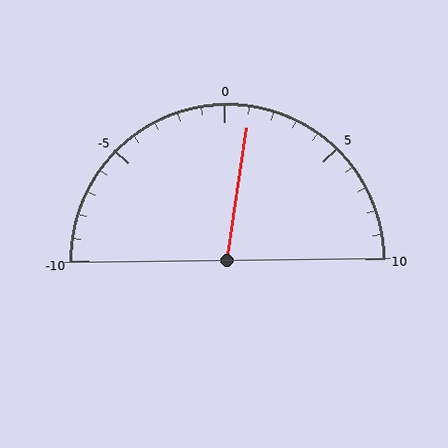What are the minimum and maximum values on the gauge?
The gauge ranges from -10 to 10.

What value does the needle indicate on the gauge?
The needle indicates approximately 1.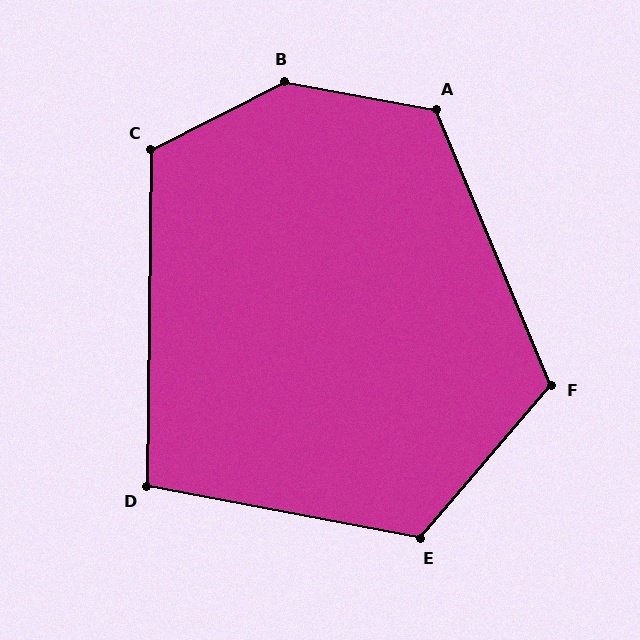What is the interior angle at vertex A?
Approximately 123 degrees (obtuse).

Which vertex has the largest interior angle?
B, at approximately 143 degrees.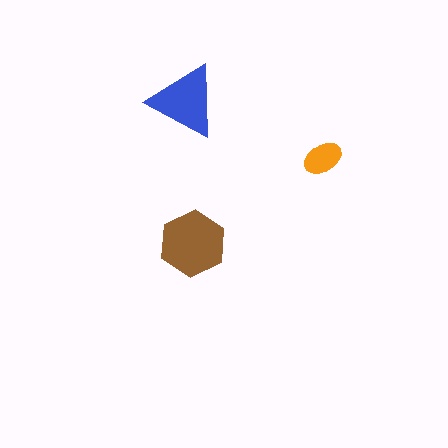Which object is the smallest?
The orange ellipse.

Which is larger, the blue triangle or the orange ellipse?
The blue triangle.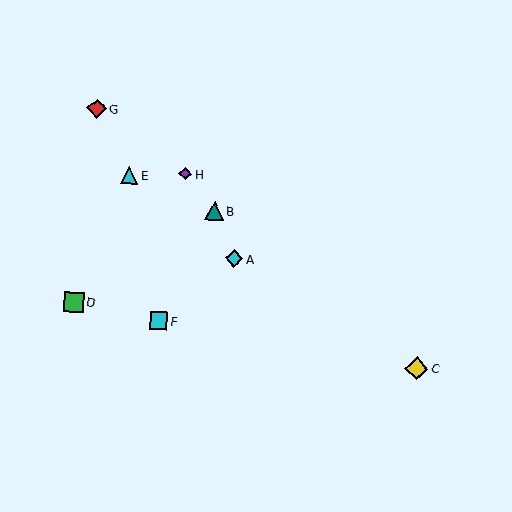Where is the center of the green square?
The center of the green square is at (74, 302).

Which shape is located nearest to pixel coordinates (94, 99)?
The red diamond (labeled G) at (97, 109) is nearest to that location.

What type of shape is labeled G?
Shape G is a red diamond.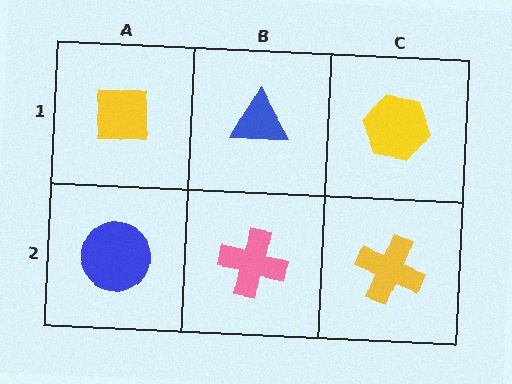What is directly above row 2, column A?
A yellow square.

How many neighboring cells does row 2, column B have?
3.